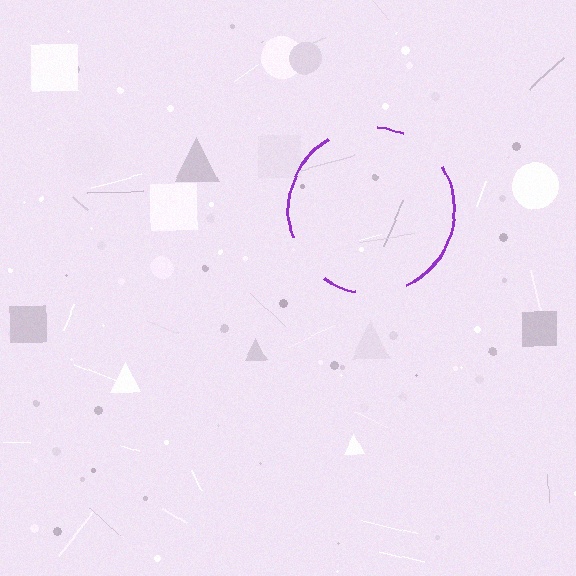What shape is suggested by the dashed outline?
The dashed outline suggests a circle.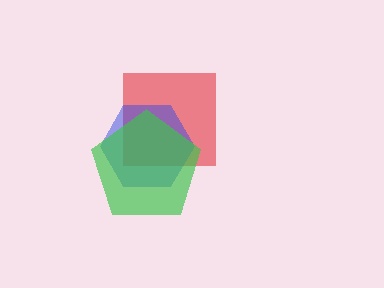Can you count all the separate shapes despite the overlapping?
Yes, there are 3 separate shapes.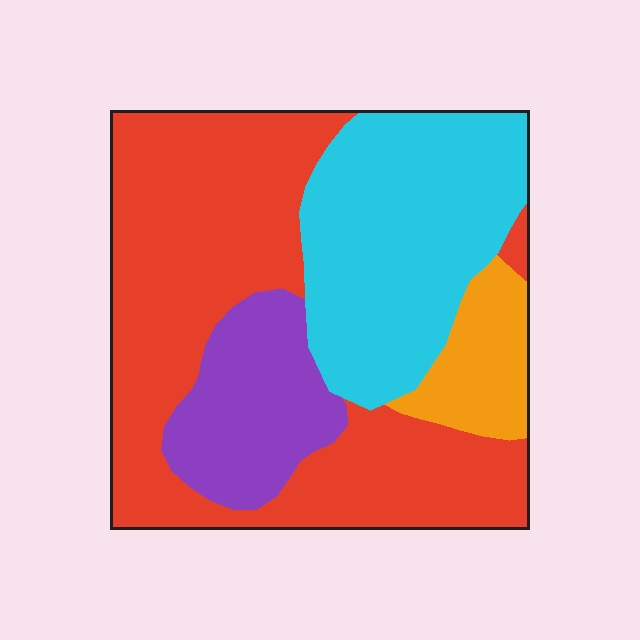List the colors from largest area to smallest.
From largest to smallest: red, cyan, purple, orange.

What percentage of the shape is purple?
Purple takes up less than a sixth of the shape.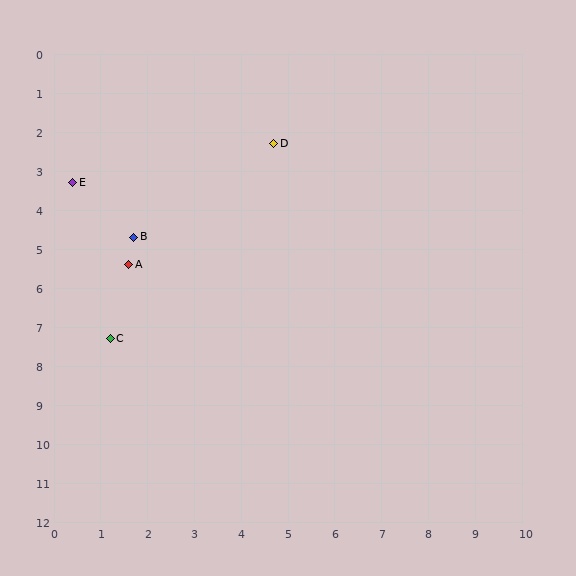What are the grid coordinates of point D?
Point D is at approximately (4.7, 2.3).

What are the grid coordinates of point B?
Point B is at approximately (1.7, 4.7).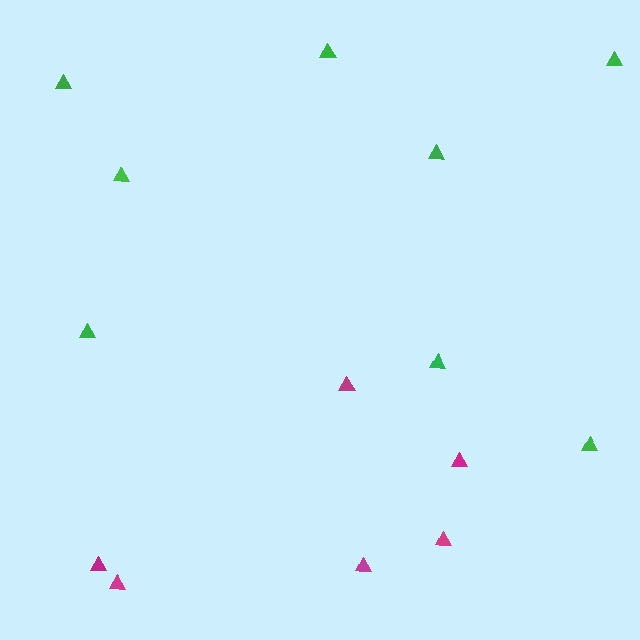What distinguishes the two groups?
There are 2 groups: one group of green triangles (8) and one group of magenta triangles (6).